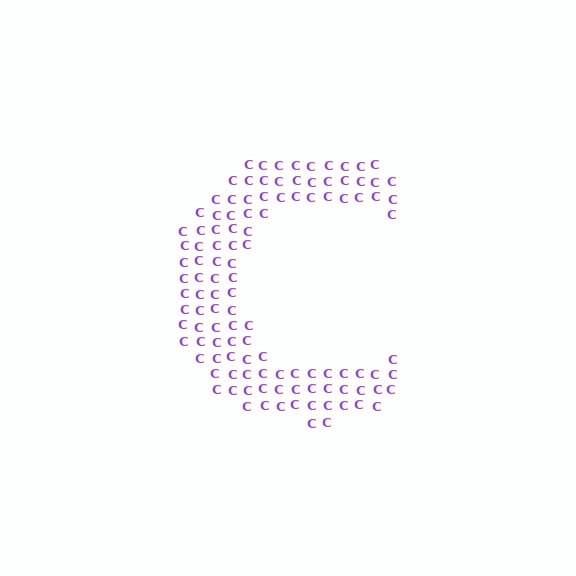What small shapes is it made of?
It is made of small letter C's.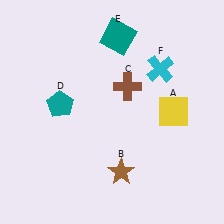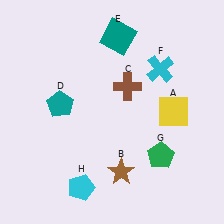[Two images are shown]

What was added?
A green pentagon (G), a cyan pentagon (H) were added in Image 2.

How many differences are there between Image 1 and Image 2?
There are 2 differences between the two images.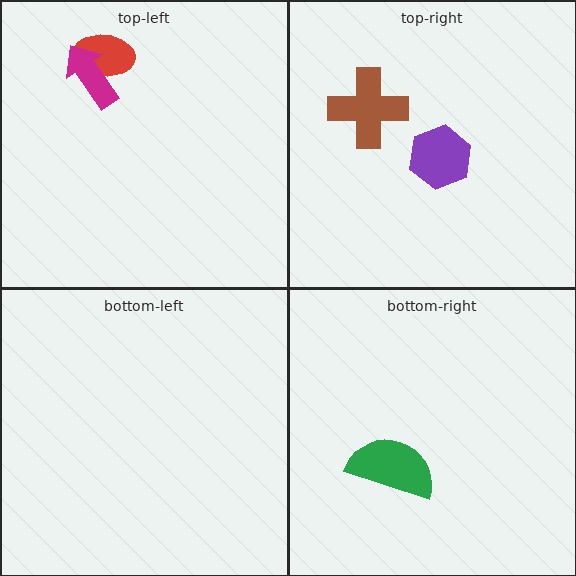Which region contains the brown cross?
The top-right region.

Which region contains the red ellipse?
The top-left region.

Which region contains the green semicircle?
The bottom-right region.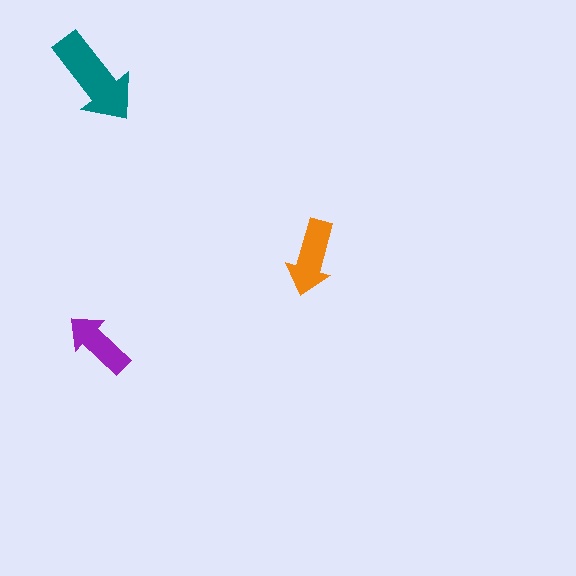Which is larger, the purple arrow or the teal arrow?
The teal one.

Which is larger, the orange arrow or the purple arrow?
The orange one.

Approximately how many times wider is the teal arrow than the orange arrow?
About 1.5 times wider.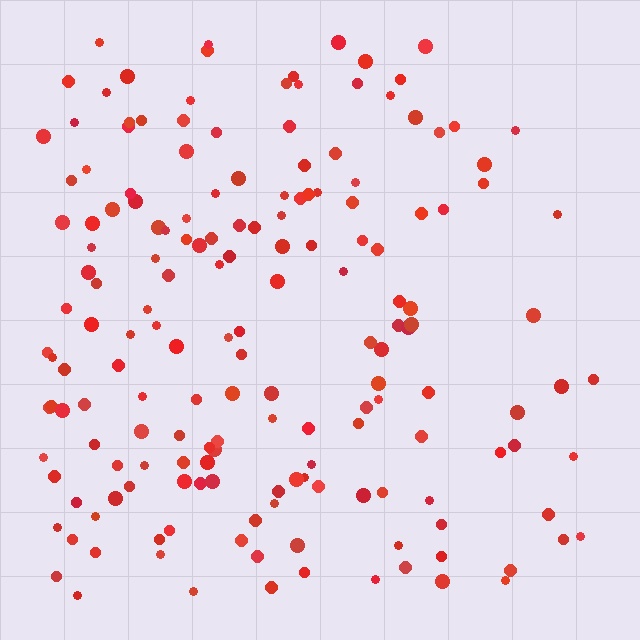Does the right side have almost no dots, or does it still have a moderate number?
Still a moderate number, just noticeably fewer than the left.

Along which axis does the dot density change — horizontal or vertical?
Horizontal.